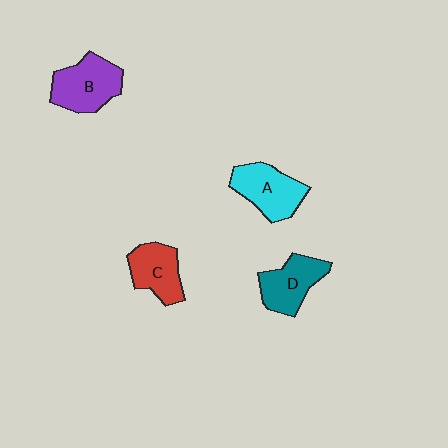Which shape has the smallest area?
Shape C (red).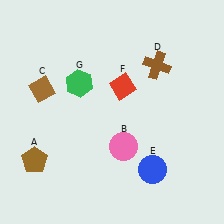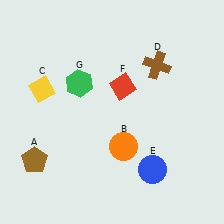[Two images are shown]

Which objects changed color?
B changed from pink to orange. C changed from brown to yellow.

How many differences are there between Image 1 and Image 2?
There are 2 differences between the two images.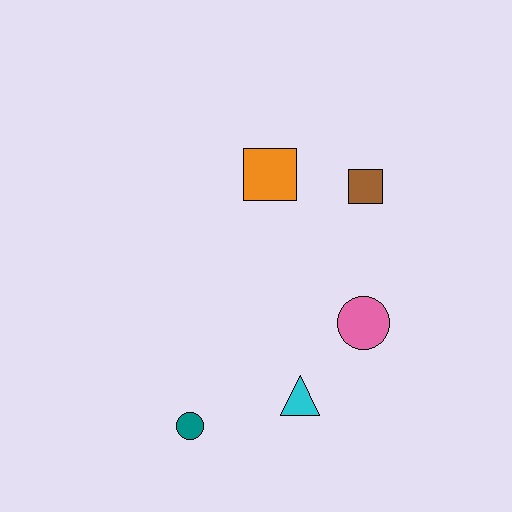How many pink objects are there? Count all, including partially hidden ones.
There is 1 pink object.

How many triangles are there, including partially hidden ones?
There is 1 triangle.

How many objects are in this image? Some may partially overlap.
There are 5 objects.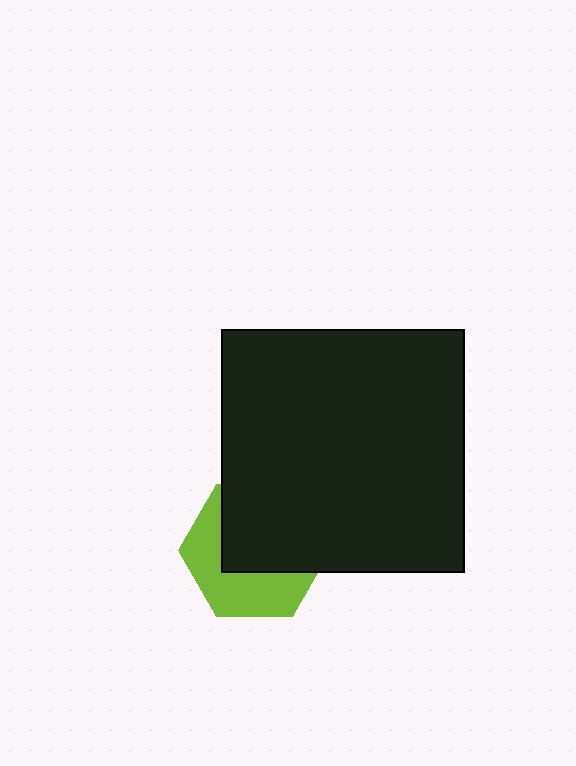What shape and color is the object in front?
The object in front is a black square.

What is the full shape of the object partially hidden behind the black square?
The partially hidden object is a lime hexagon.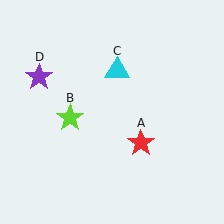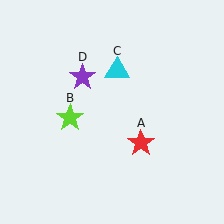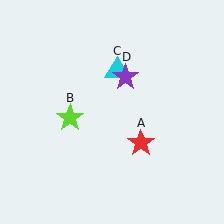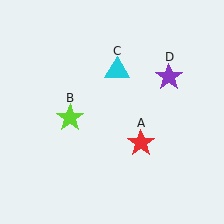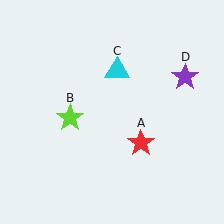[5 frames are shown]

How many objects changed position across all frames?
1 object changed position: purple star (object D).